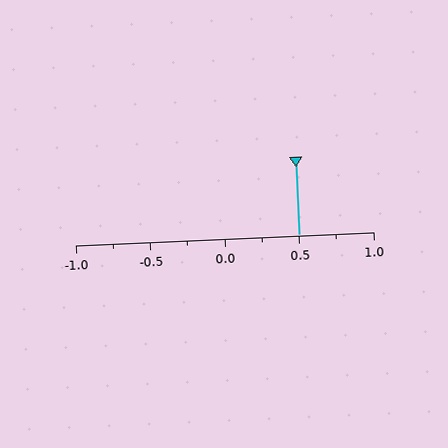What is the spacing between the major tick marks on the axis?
The major ticks are spaced 0.5 apart.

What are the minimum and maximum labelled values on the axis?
The axis runs from -1.0 to 1.0.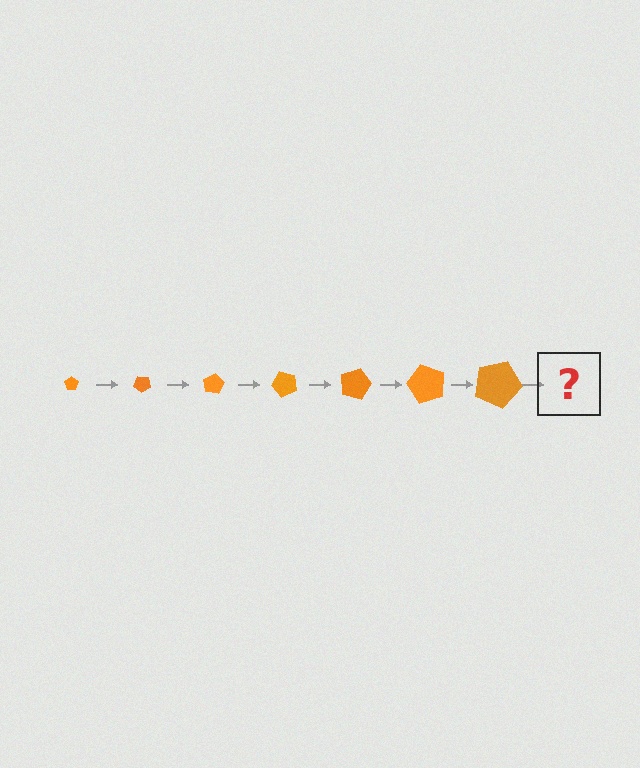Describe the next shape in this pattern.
It should be a pentagon, larger than the previous one and rotated 280 degrees from the start.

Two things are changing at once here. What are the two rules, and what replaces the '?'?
The two rules are that the pentagon grows larger each step and it rotates 40 degrees each step. The '?' should be a pentagon, larger than the previous one and rotated 280 degrees from the start.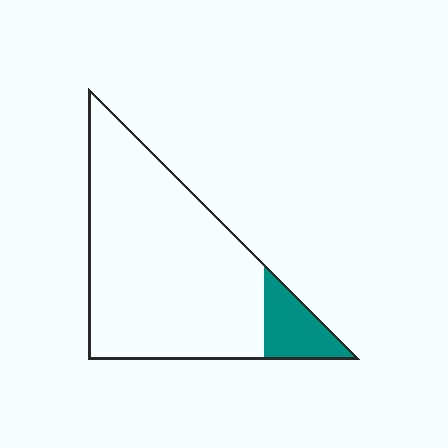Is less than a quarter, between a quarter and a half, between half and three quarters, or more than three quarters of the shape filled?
Less than a quarter.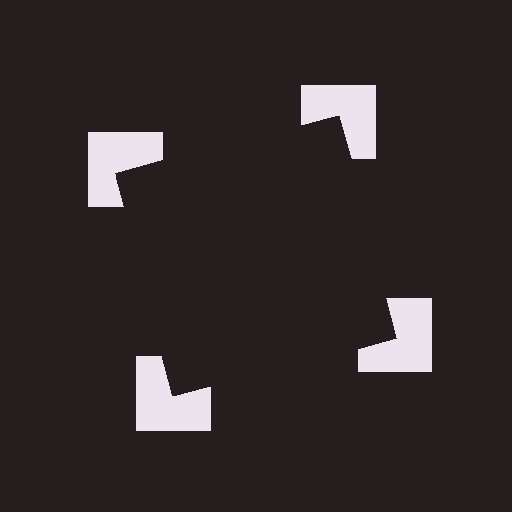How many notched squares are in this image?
There are 4 — one at each vertex of the illusory square.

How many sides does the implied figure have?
4 sides.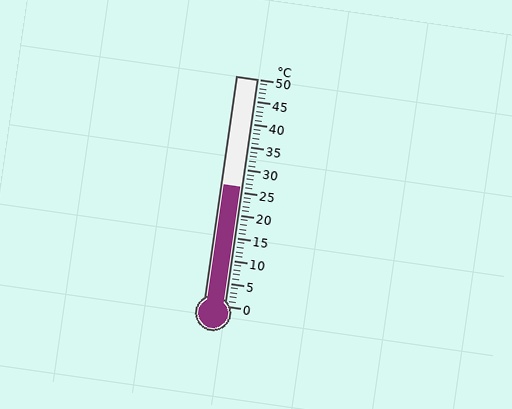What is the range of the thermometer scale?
The thermometer scale ranges from 0°C to 50°C.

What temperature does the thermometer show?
The thermometer shows approximately 26°C.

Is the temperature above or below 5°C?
The temperature is above 5°C.